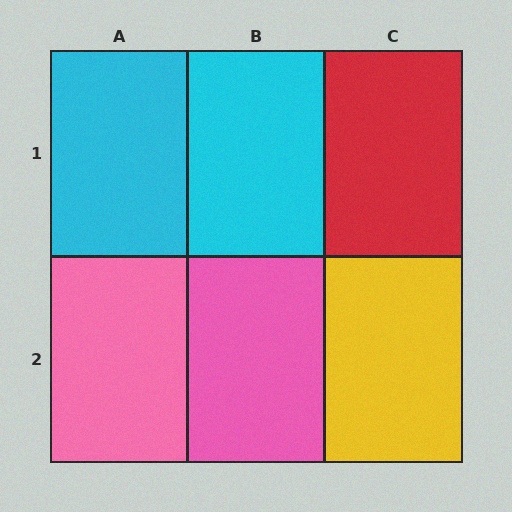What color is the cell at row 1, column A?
Cyan.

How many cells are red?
1 cell is red.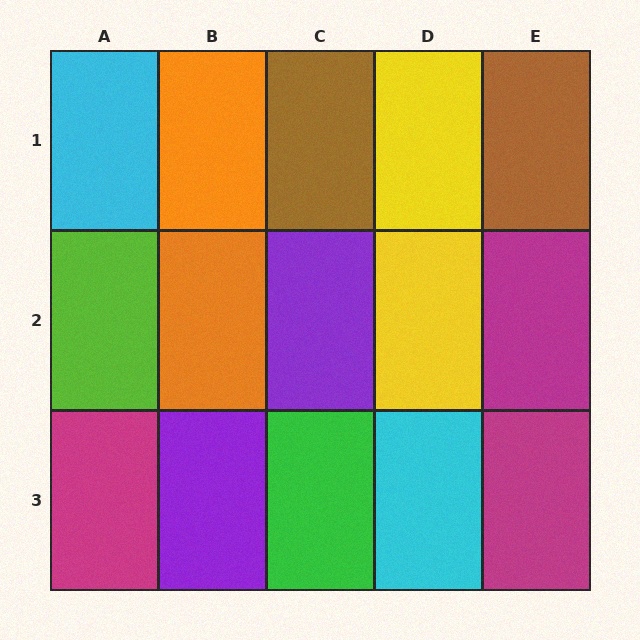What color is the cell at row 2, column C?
Purple.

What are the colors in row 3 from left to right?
Magenta, purple, green, cyan, magenta.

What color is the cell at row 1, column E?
Brown.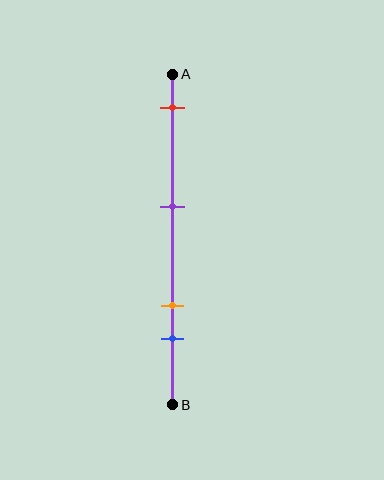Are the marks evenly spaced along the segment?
No, the marks are not evenly spaced.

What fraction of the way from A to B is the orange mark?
The orange mark is approximately 70% (0.7) of the way from A to B.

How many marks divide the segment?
There are 4 marks dividing the segment.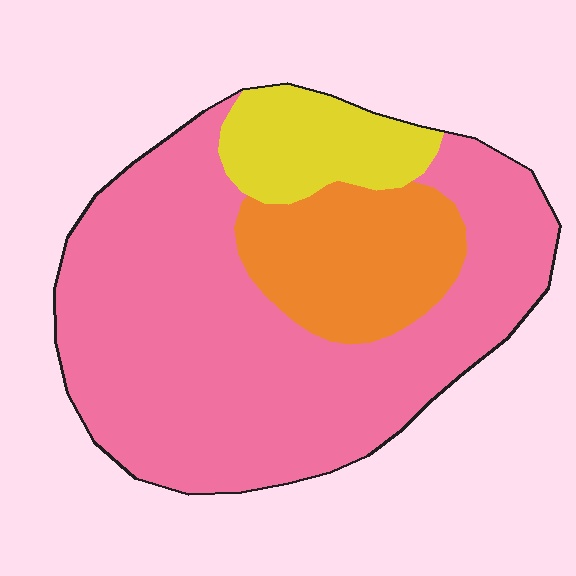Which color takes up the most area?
Pink, at roughly 70%.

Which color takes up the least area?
Yellow, at roughly 10%.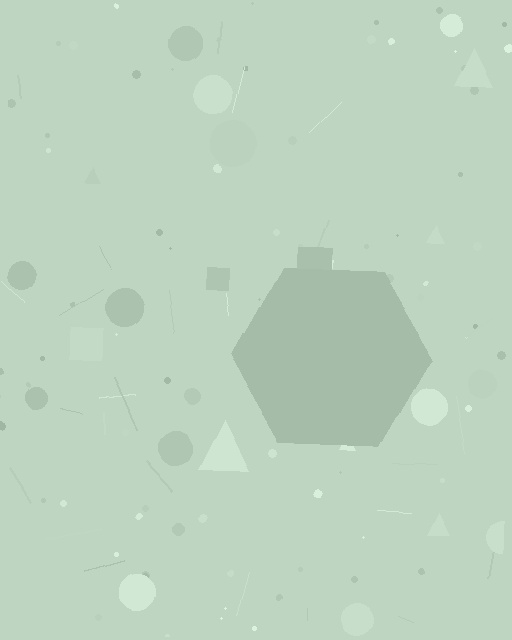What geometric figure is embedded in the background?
A hexagon is embedded in the background.